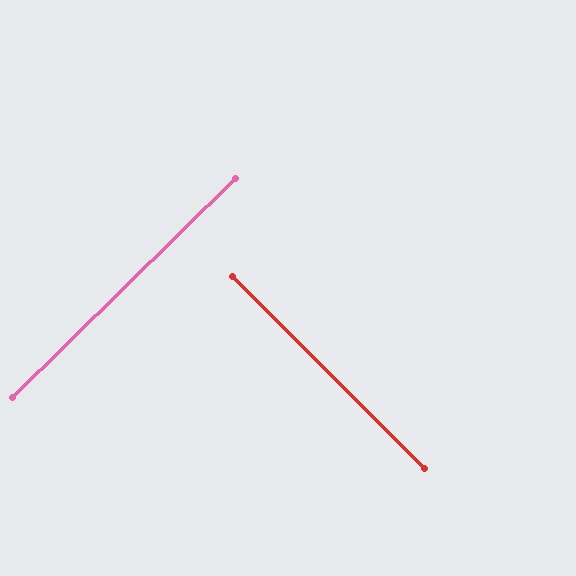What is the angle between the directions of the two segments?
Approximately 89 degrees.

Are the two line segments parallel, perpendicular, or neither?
Perpendicular — they meet at approximately 89°.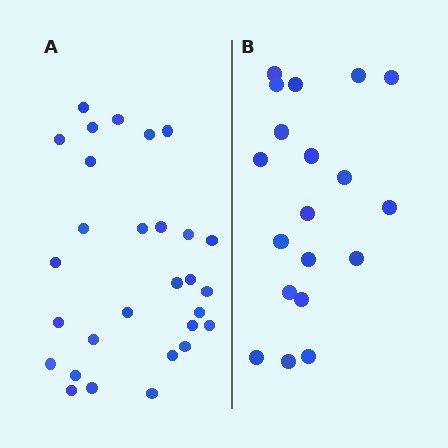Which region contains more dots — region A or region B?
Region A (the left region) has more dots.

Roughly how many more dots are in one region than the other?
Region A has roughly 10 or so more dots than region B.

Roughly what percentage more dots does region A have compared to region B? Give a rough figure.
About 55% more.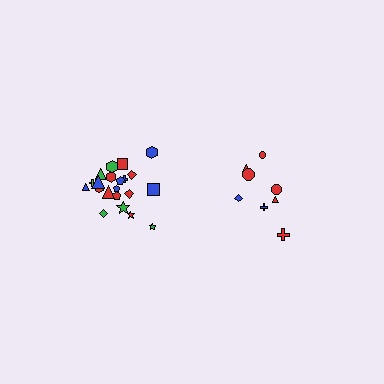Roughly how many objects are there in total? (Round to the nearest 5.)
Roughly 30 objects in total.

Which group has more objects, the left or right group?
The left group.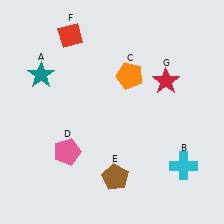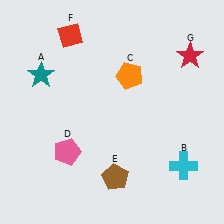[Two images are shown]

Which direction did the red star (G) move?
The red star (G) moved up.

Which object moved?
The red star (G) moved up.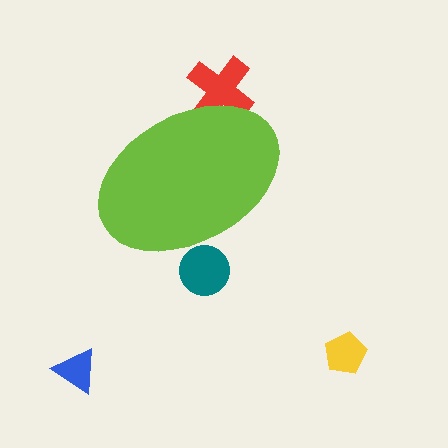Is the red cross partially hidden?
Yes, the red cross is partially hidden behind the lime ellipse.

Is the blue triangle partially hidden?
No, the blue triangle is fully visible.